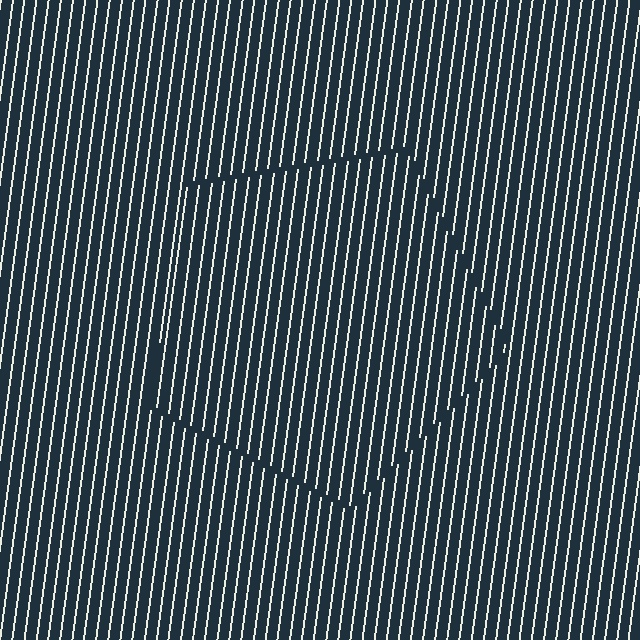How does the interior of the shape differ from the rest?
The interior of the shape contains the same grating, shifted by half a period — the contour is defined by the phase discontinuity where line-ends from the inner and outer gratings abut.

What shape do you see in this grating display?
An illusory pentagon. The interior of the shape contains the same grating, shifted by half a period — the contour is defined by the phase discontinuity where line-ends from the inner and outer gratings abut.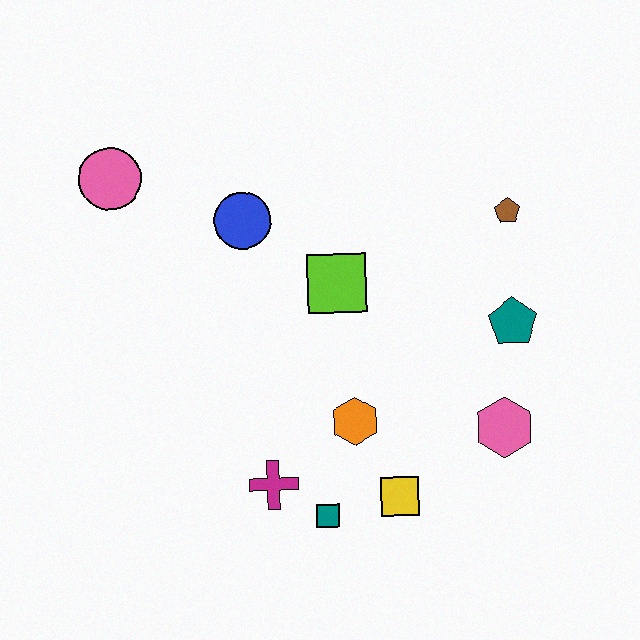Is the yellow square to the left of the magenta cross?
No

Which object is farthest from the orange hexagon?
The pink circle is farthest from the orange hexagon.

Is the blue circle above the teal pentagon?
Yes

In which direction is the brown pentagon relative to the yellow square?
The brown pentagon is above the yellow square.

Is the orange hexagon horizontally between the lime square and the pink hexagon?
Yes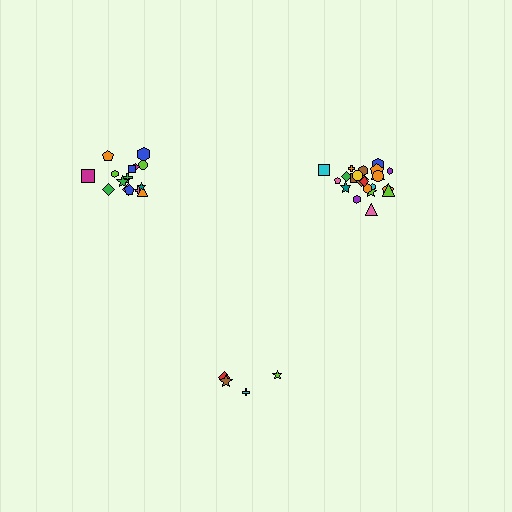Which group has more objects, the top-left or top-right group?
The top-right group.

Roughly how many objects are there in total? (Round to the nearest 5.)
Roughly 40 objects in total.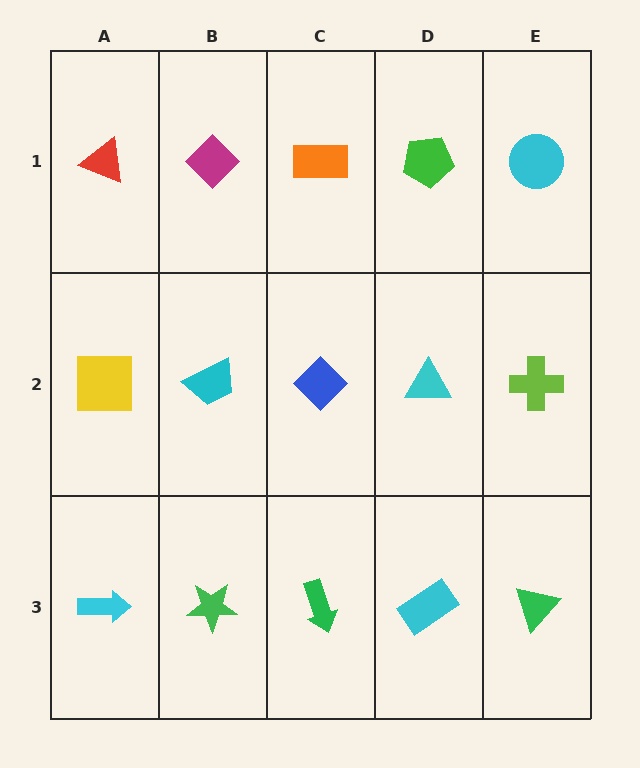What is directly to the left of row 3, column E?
A cyan rectangle.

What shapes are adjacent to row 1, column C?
A blue diamond (row 2, column C), a magenta diamond (row 1, column B), a green pentagon (row 1, column D).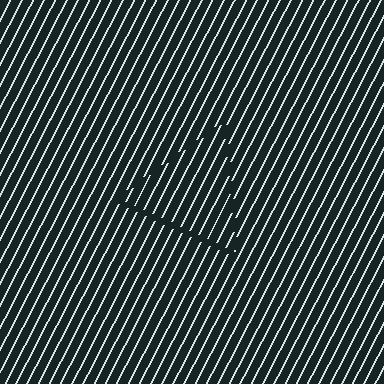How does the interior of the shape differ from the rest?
The interior of the shape contains the same grating, shifted by half a period — the contour is defined by the phase discontinuity where line-ends from the inner and outer gratings abut.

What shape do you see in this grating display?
An illusory triangle. The interior of the shape contains the same grating, shifted by half a period — the contour is defined by the phase discontinuity where line-ends from the inner and outer gratings abut.